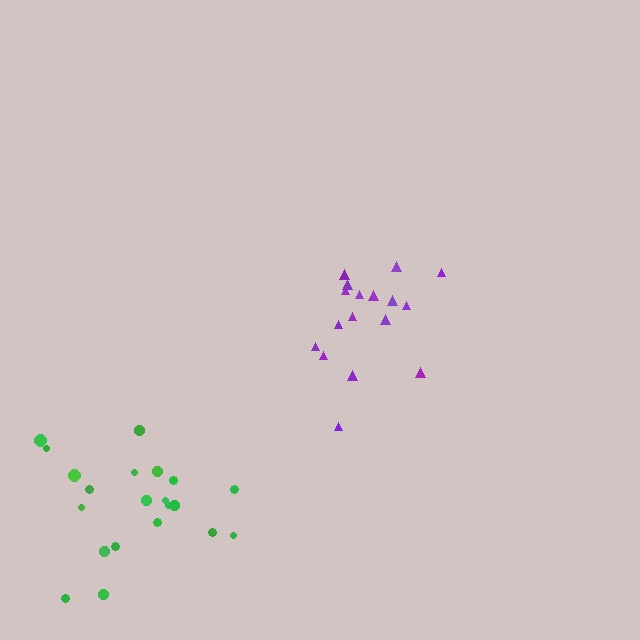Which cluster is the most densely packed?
Purple.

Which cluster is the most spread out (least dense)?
Green.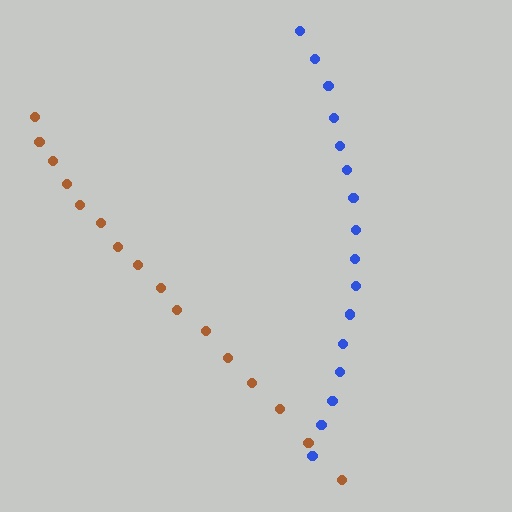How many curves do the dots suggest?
There are 2 distinct paths.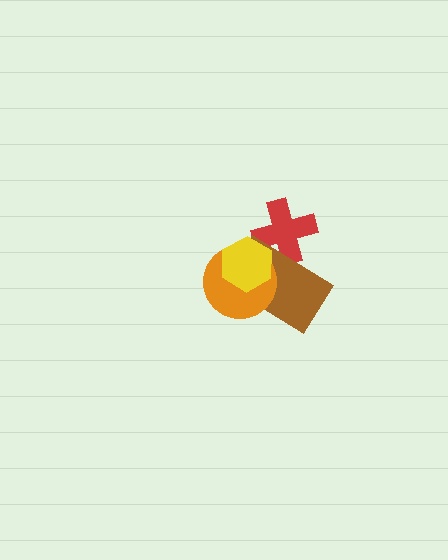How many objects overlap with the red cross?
2 objects overlap with the red cross.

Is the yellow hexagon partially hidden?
No, no other shape covers it.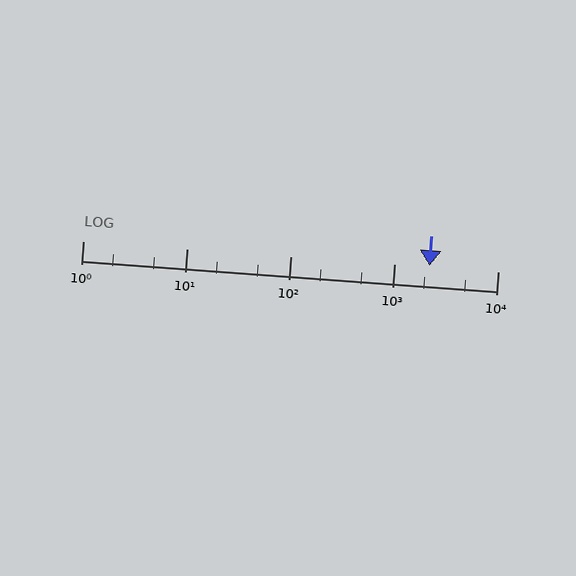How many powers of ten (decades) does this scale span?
The scale spans 4 decades, from 1 to 10000.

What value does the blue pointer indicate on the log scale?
The pointer indicates approximately 2200.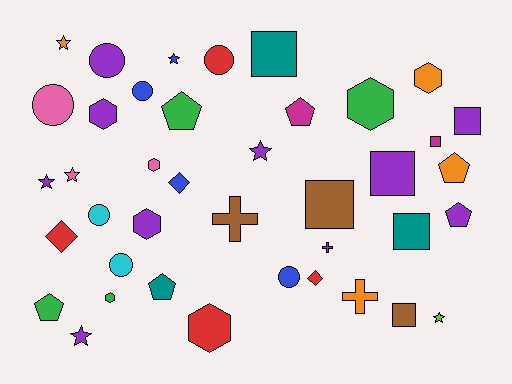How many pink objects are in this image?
There are 3 pink objects.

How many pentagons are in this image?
There are 6 pentagons.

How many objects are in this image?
There are 40 objects.